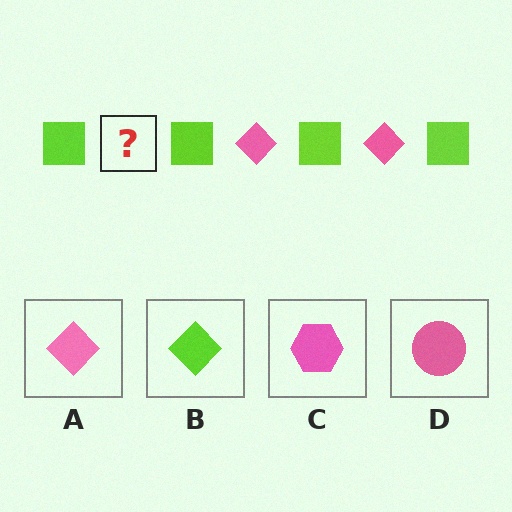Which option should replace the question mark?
Option A.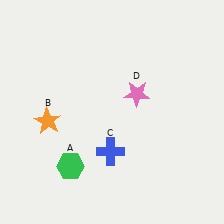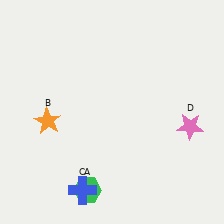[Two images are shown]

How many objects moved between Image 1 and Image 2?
3 objects moved between the two images.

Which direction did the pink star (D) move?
The pink star (D) moved right.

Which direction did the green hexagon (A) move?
The green hexagon (A) moved down.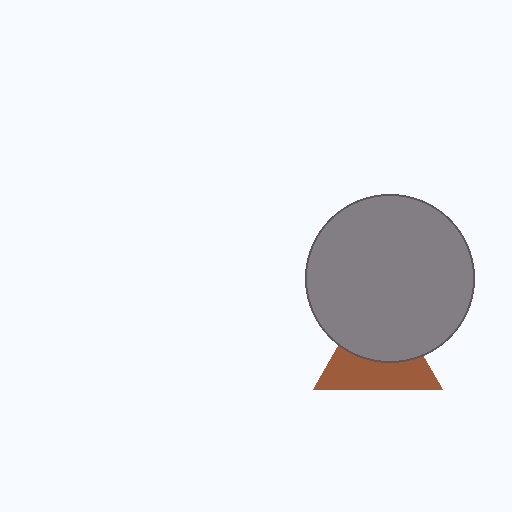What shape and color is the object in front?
The object in front is a gray circle.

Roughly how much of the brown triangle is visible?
About half of it is visible (roughly 48%).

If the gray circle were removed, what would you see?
You would see the complete brown triangle.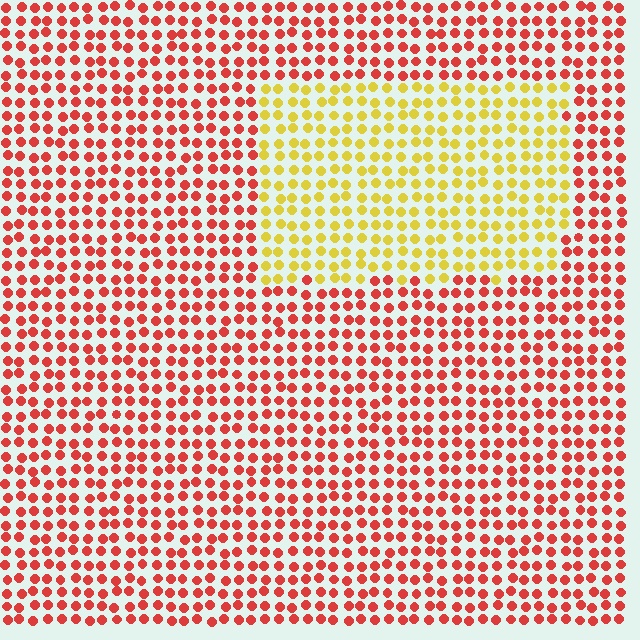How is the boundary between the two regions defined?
The boundary is defined purely by a slight shift in hue (about 54 degrees). Spacing, size, and orientation are identical on both sides.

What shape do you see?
I see a rectangle.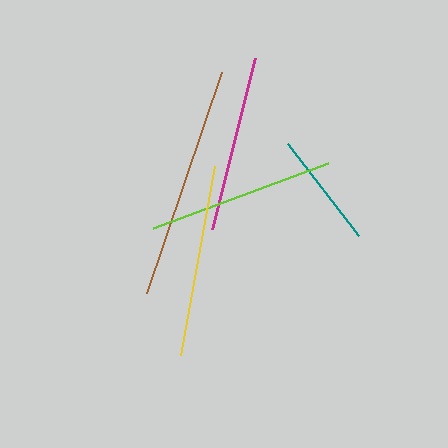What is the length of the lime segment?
The lime segment is approximately 187 pixels long.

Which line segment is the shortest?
The teal line is the shortest at approximately 115 pixels.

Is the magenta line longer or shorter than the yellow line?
The yellow line is longer than the magenta line.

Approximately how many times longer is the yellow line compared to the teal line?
The yellow line is approximately 1.7 times the length of the teal line.